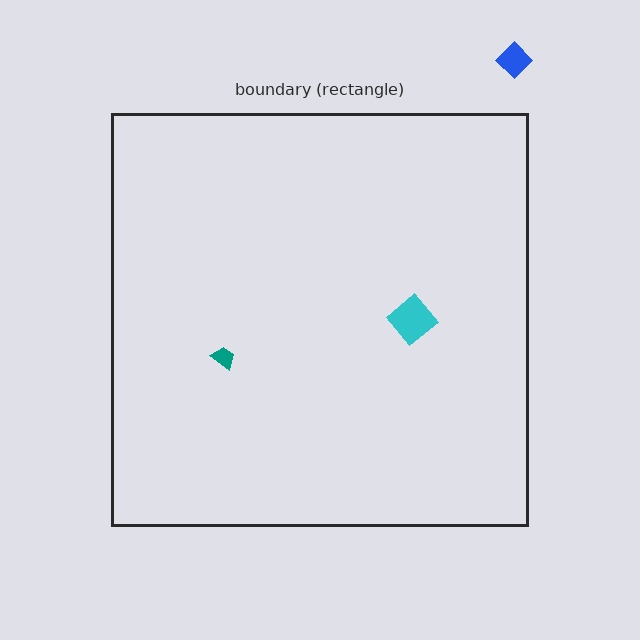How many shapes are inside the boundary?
2 inside, 1 outside.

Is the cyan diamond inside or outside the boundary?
Inside.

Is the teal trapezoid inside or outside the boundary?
Inside.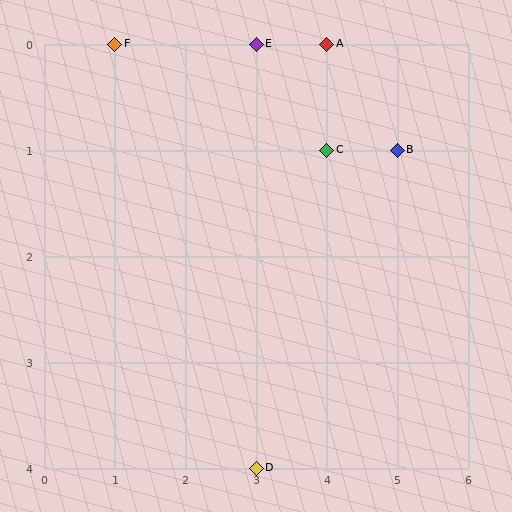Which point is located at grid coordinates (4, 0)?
Point A is at (4, 0).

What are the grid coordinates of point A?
Point A is at grid coordinates (4, 0).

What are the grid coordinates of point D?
Point D is at grid coordinates (3, 4).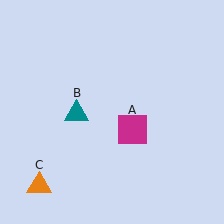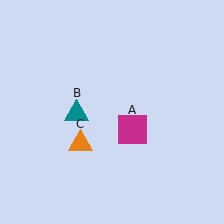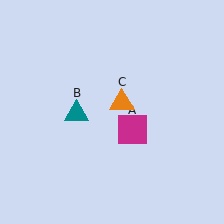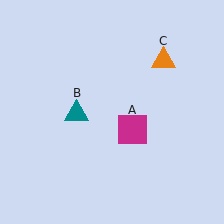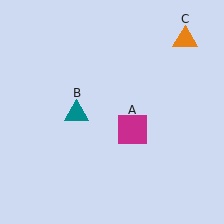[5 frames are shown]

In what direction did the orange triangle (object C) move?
The orange triangle (object C) moved up and to the right.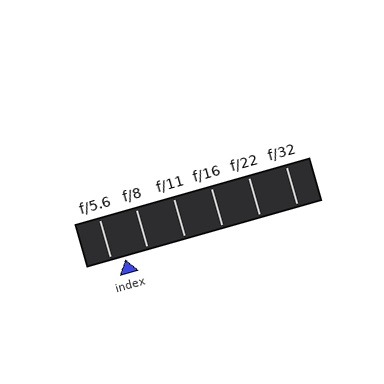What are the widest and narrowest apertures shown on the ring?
The widest aperture shown is f/5.6 and the narrowest is f/32.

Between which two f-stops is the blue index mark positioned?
The index mark is between f/5.6 and f/8.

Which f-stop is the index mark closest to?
The index mark is closest to f/5.6.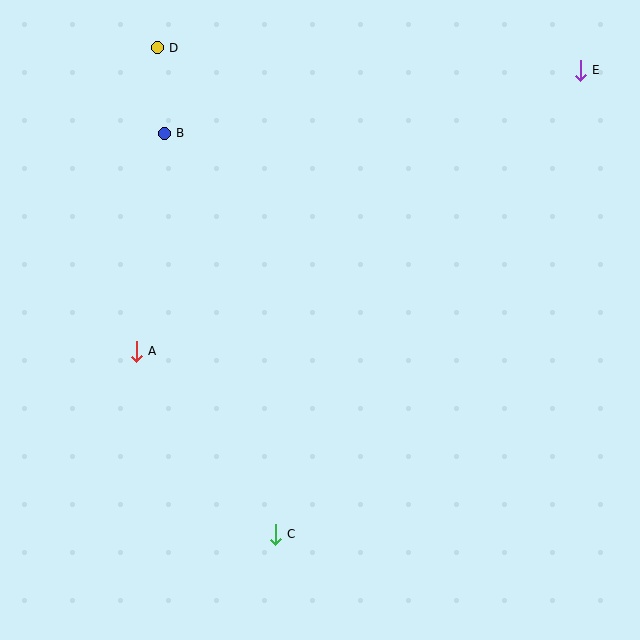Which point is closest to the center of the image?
Point A at (136, 351) is closest to the center.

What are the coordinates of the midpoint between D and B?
The midpoint between D and B is at (161, 91).